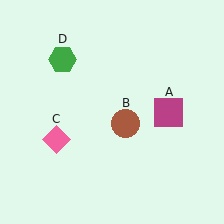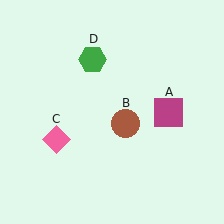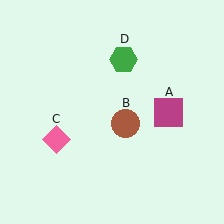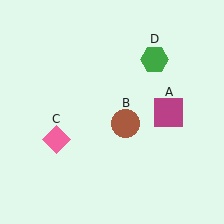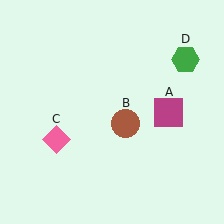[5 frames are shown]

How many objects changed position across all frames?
1 object changed position: green hexagon (object D).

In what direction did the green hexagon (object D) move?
The green hexagon (object D) moved right.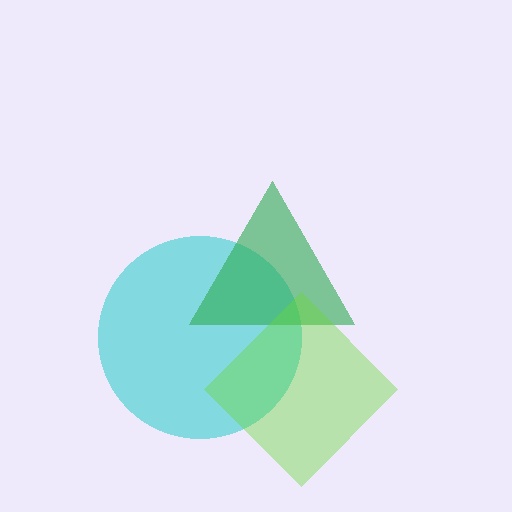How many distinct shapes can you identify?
There are 3 distinct shapes: a cyan circle, a green triangle, a lime diamond.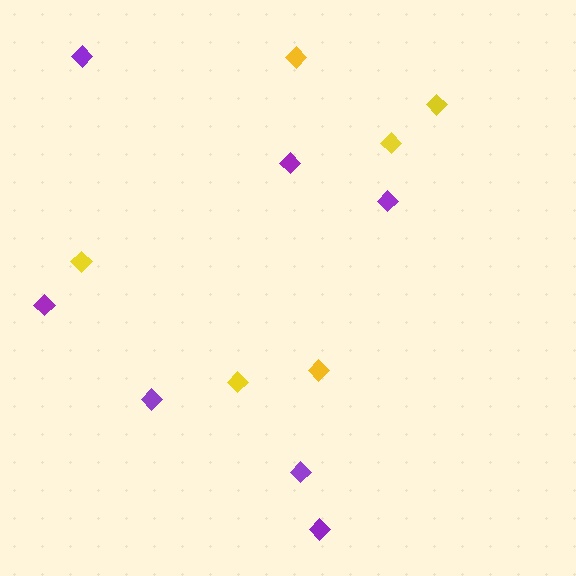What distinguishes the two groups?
There are 2 groups: one group of yellow diamonds (6) and one group of purple diamonds (7).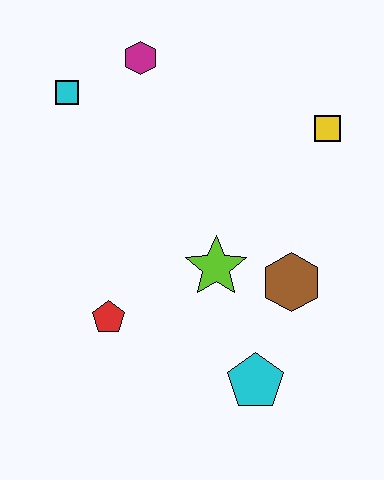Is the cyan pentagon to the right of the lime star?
Yes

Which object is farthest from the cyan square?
The cyan pentagon is farthest from the cyan square.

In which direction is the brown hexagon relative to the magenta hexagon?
The brown hexagon is below the magenta hexagon.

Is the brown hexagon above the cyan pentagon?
Yes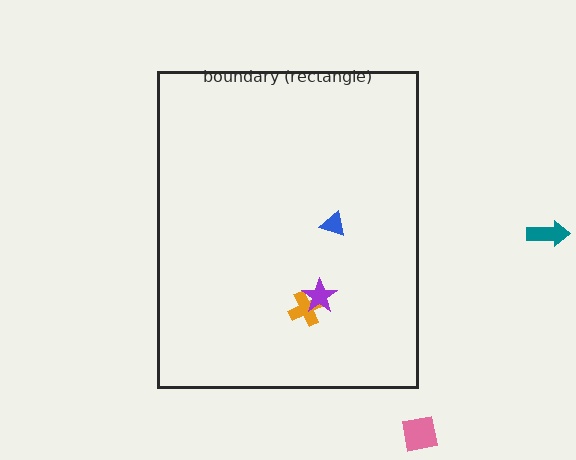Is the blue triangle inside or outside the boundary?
Inside.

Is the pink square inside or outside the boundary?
Outside.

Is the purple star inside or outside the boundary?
Inside.